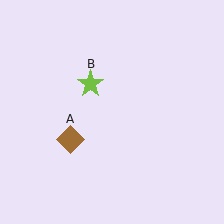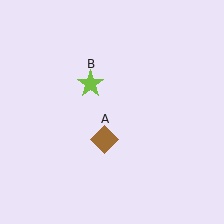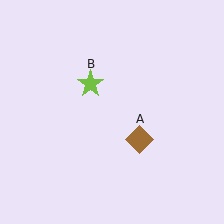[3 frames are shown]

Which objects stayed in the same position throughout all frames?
Lime star (object B) remained stationary.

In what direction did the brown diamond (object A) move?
The brown diamond (object A) moved right.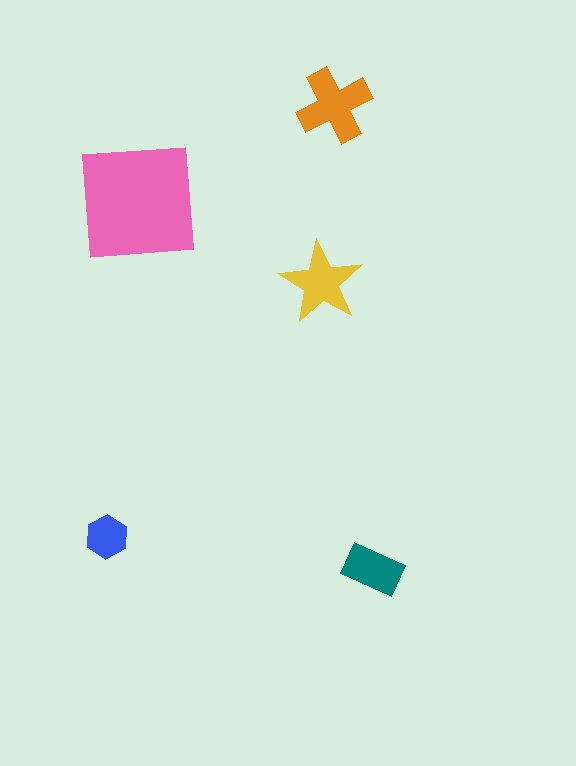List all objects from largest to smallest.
The pink square, the orange cross, the yellow star, the teal rectangle, the blue hexagon.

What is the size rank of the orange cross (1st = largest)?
2nd.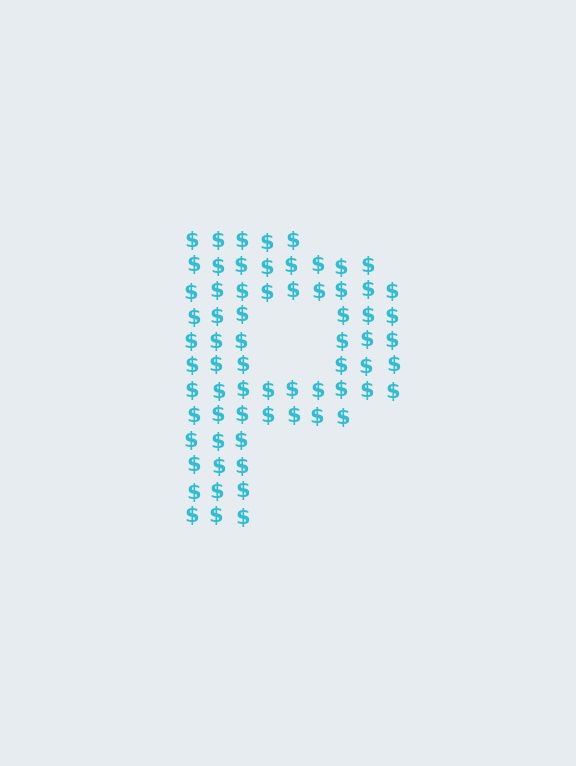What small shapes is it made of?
It is made of small dollar signs.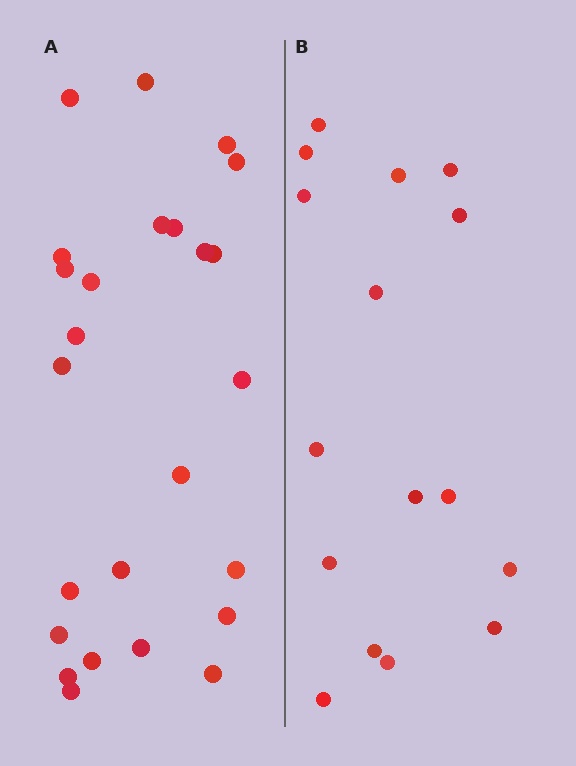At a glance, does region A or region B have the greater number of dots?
Region A (the left region) has more dots.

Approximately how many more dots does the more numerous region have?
Region A has roughly 8 or so more dots than region B.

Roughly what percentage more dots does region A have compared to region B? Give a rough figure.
About 55% more.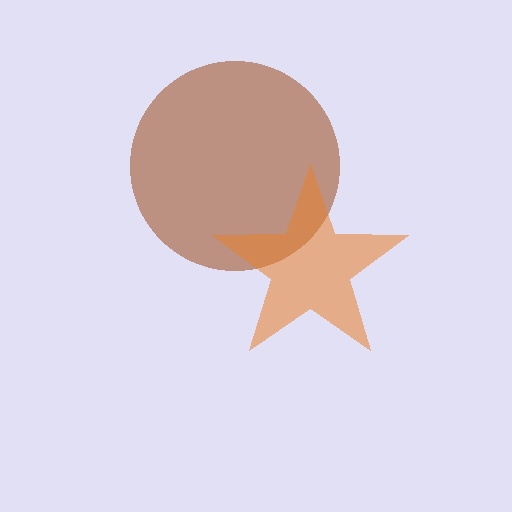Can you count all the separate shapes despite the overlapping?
Yes, there are 2 separate shapes.